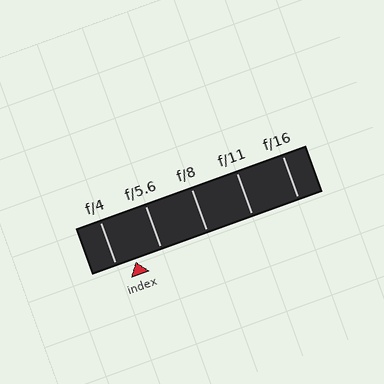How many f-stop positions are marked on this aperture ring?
There are 5 f-stop positions marked.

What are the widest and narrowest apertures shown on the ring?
The widest aperture shown is f/4 and the narrowest is f/16.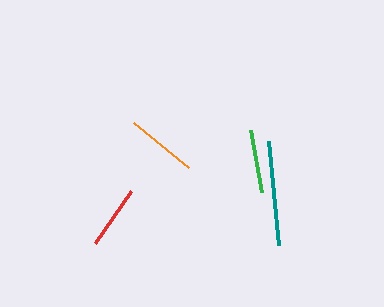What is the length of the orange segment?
The orange segment is approximately 71 pixels long.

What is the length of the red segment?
The red segment is approximately 64 pixels long.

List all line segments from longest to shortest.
From longest to shortest: teal, orange, red, green.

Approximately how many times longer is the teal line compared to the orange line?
The teal line is approximately 1.5 times the length of the orange line.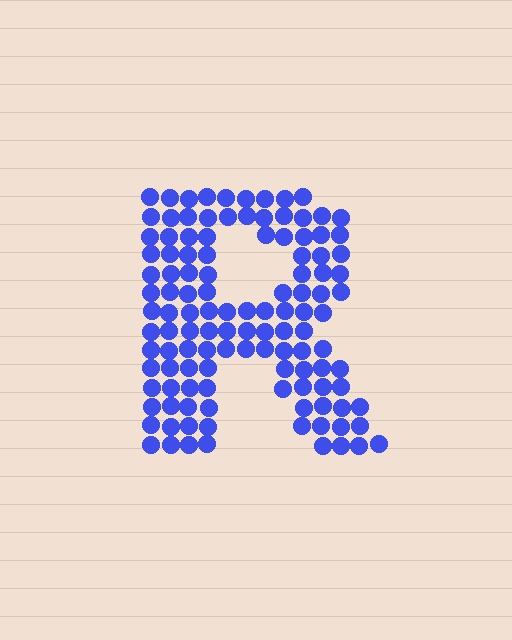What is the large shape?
The large shape is the letter R.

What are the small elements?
The small elements are circles.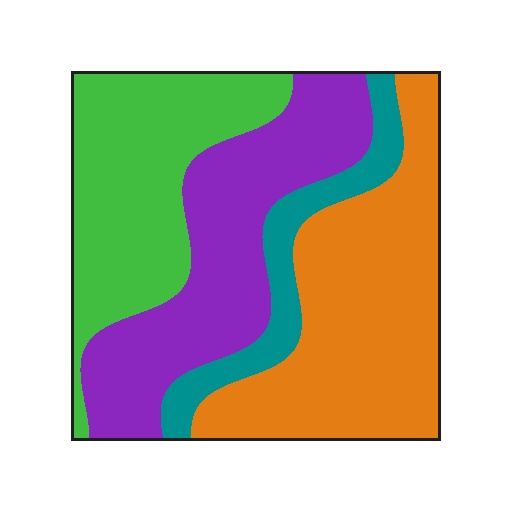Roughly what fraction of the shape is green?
Green covers roughly 25% of the shape.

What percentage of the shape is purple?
Purple takes up between a sixth and a third of the shape.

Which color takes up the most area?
Orange, at roughly 35%.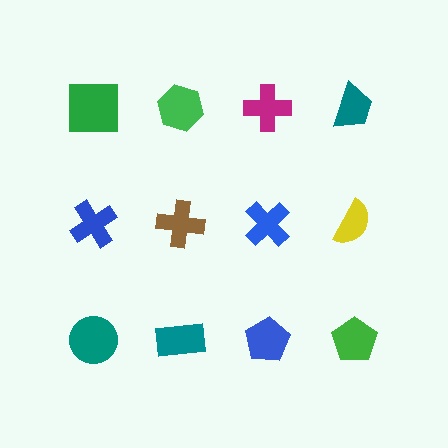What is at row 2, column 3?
A blue cross.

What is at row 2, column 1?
A blue cross.